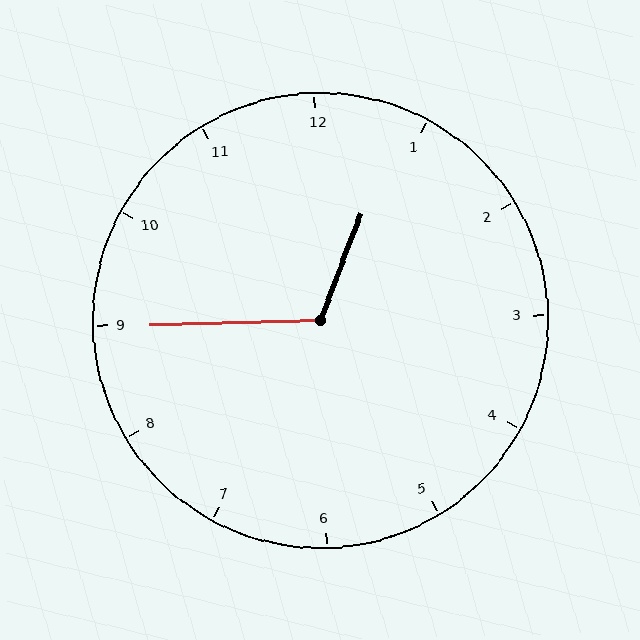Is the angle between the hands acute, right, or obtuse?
It is obtuse.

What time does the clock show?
12:45.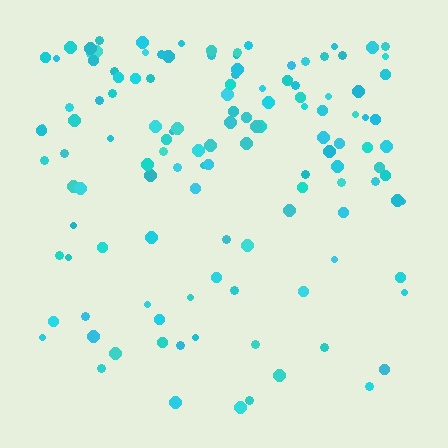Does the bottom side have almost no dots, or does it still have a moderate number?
Still a moderate number, just noticeably fewer than the top.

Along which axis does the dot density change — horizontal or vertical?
Vertical.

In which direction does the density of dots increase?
From bottom to top, with the top side densest.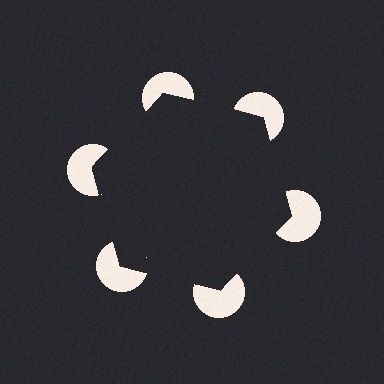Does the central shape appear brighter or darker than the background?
It typically appears slightly darker than the background, even though no actual brightness change is drawn.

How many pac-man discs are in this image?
There are 6 — one at each vertex of the illusory hexagon.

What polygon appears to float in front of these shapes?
An illusory hexagon — its edges are inferred from the aligned wedge cuts in the pac-man discs, not physically drawn.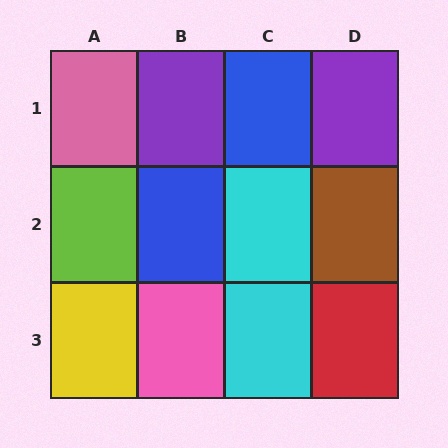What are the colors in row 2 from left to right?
Lime, blue, cyan, brown.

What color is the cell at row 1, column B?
Purple.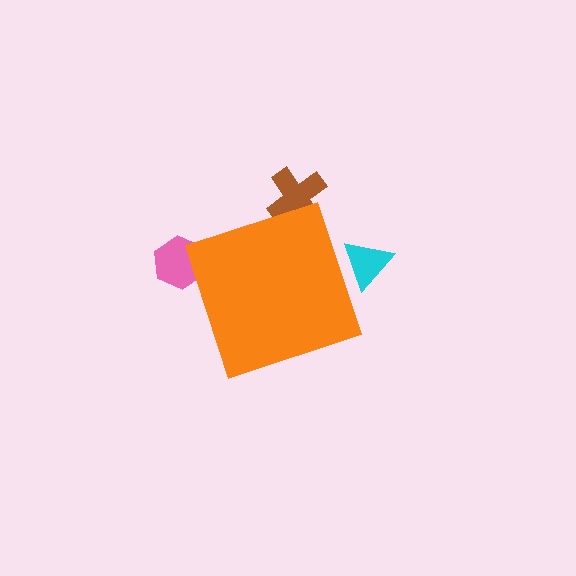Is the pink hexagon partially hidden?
Yes, the pink hexagon is partially hidden behind the orange diamond.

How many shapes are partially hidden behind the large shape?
3 shapes are partially hidden.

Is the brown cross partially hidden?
Yes, the brown cross is partially hidden behind the orange diamond.